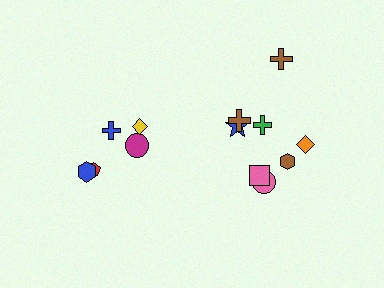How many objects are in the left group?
There are 5 objects.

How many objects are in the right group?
There are 8 objects.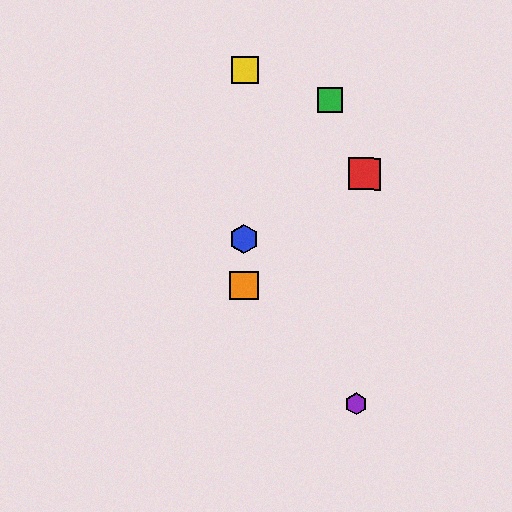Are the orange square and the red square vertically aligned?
No, the orange square is at x≈244 and the red square is at x≈365.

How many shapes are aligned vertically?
3 shapes (the blue hexagon, the yellow square, the orange square) are aligned vertically.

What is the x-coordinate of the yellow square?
The yellow square is at x≈245.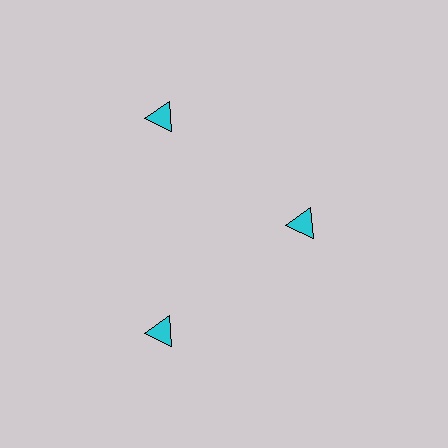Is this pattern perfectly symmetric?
No. The 3 cyan triangles are arranged in a ring, but one element near the 3 o'clock position is pulled inward toward the center, breaking the 3-fold rotational symmetry.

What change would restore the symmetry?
The symmetry would be restored by moving it outward, back onto the ring so that all 3 triangles sit at equal angles and equal distance from the center.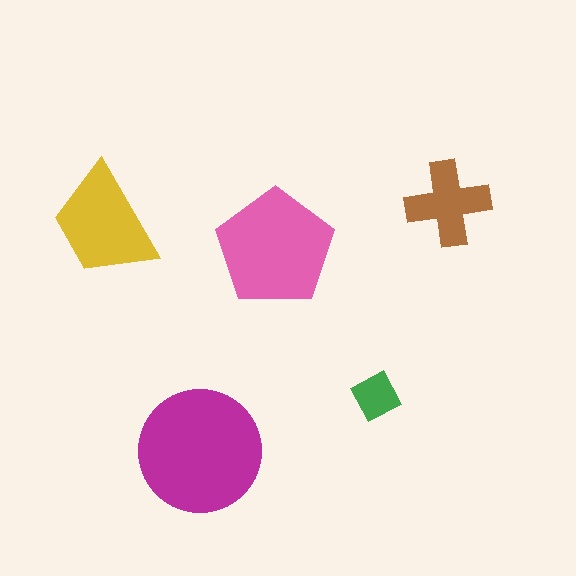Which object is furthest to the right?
The brown cross is rightmost.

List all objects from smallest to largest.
The green square, the brown cross, the yellow trapezoid, the pink pentagon, the magenta circle.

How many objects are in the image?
There are 5 objects in the image.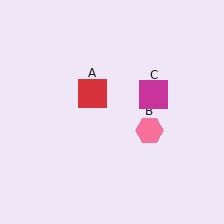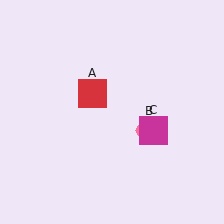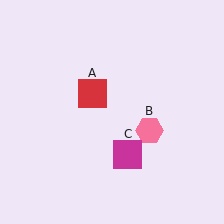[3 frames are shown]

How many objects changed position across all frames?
1 object changed position: magenta square (object C).